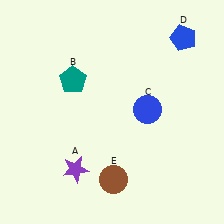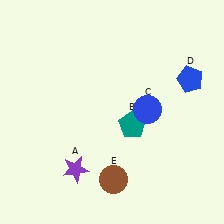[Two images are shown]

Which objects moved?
The objects that moved are: the teal pentagon (B), the blue pentagon (D).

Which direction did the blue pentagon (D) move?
The blue pentagon (D) moved down.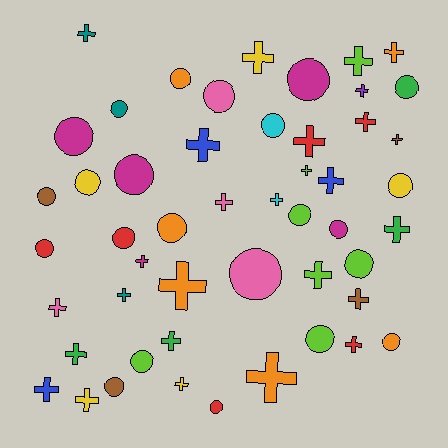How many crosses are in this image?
There are 27 crosses.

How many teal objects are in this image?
There are 3 teal objects.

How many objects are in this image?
There are 50 objects.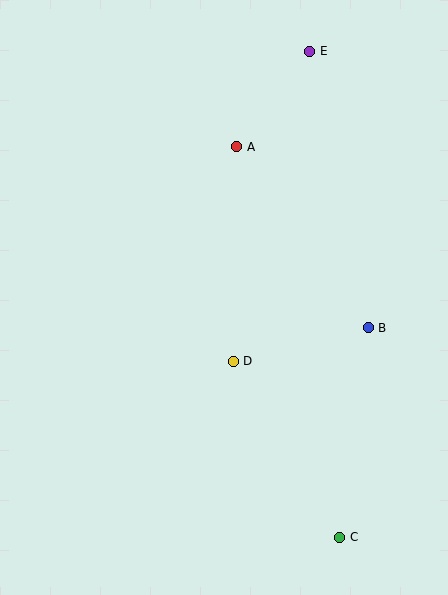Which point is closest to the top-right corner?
Point E is closest to the top-right corner.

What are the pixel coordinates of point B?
Point B is at (368, 328).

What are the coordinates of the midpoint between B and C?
The midpoint between B and C is at (354, 433).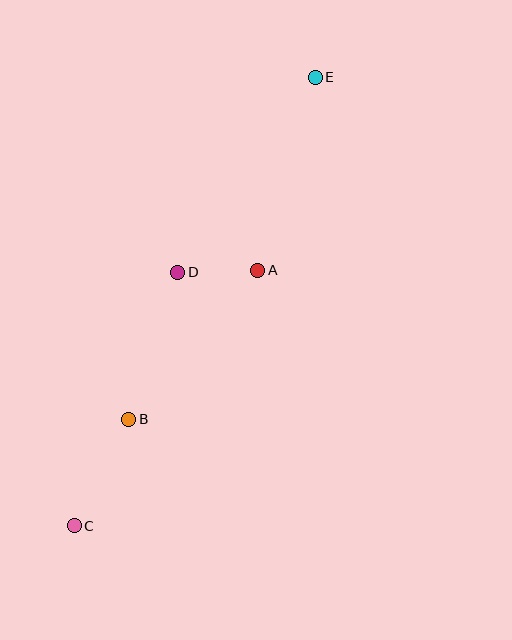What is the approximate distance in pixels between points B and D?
The distance between B and D is approximately 155 pixels.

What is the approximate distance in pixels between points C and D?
The distance between C and D is approximately 274 pixels.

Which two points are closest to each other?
Points A and D are closest to each other.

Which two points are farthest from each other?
Points C and E are farthest from each other.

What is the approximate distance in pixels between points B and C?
The distance between B and C is approximately 120 pixels.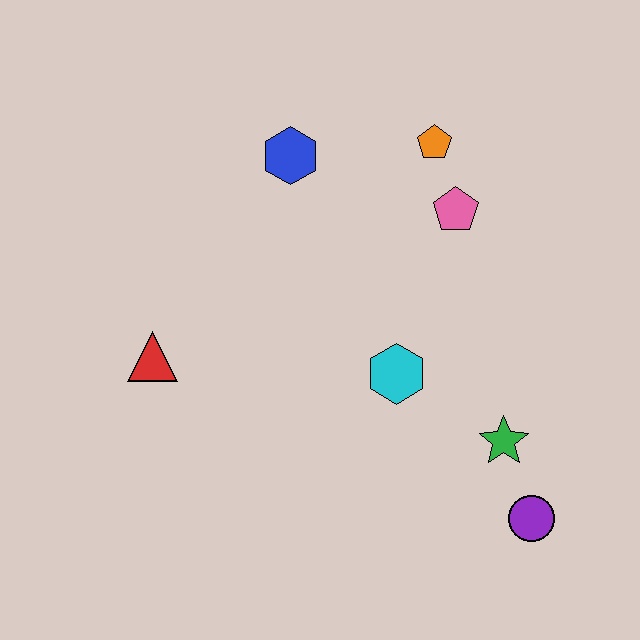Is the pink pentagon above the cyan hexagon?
Yes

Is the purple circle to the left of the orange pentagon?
No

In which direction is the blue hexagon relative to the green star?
The blue hexagon is above the green star.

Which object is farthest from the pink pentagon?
The red triangle is farthest from the pink pentagon.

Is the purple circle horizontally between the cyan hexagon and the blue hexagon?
No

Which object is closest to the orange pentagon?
The pink pentagon is closest to the orange pentagon.